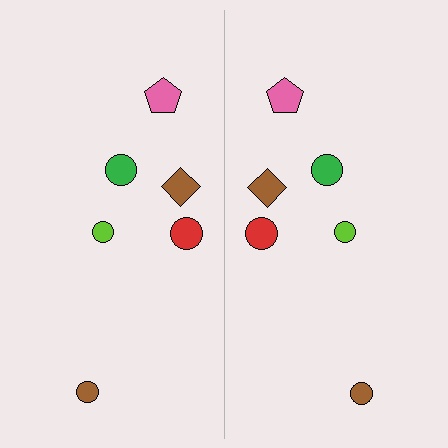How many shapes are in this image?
There are 12 shapes in this image.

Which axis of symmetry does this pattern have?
The pattern has a vertical axis of symmetry running through the center of the image.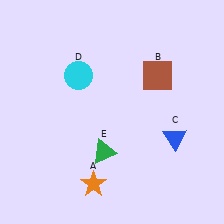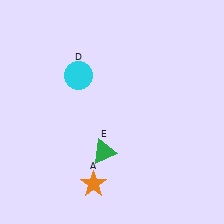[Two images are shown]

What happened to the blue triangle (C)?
The blue triangle (C) was removed in Image 2. It was in the bottom-right area of Image 1.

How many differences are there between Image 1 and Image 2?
There are 2 differences between the two images.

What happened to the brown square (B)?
The brown square (B) was removed in Image 2. It was in the top-right area of Image 1.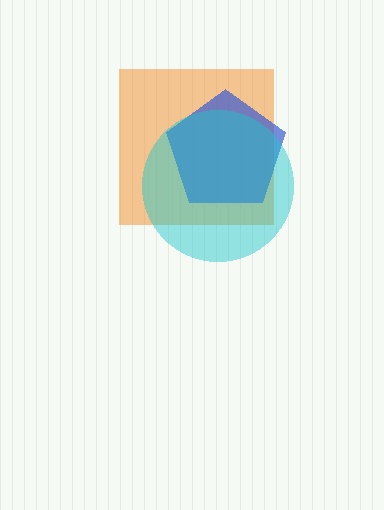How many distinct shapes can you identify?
There are 3 distinct shapes: an orange square, a blue pentagon, a cyan circle.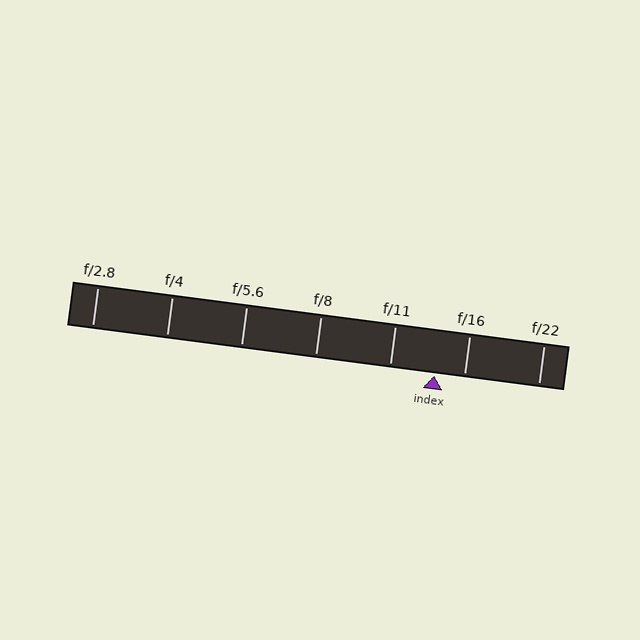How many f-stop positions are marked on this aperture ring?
There are 7 f-stop positions marked.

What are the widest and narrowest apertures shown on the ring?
The widest aperture shown is f/2.8 and the narrowest is f/22.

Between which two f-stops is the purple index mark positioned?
The index mark is between f/11 and f/16.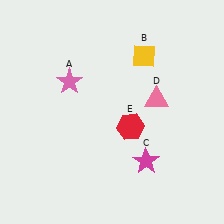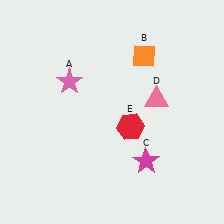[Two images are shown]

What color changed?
The diamond (B) changed from yellow in Image 1 to orange in Image 2.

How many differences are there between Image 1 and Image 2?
There is 1 difference between the two images.